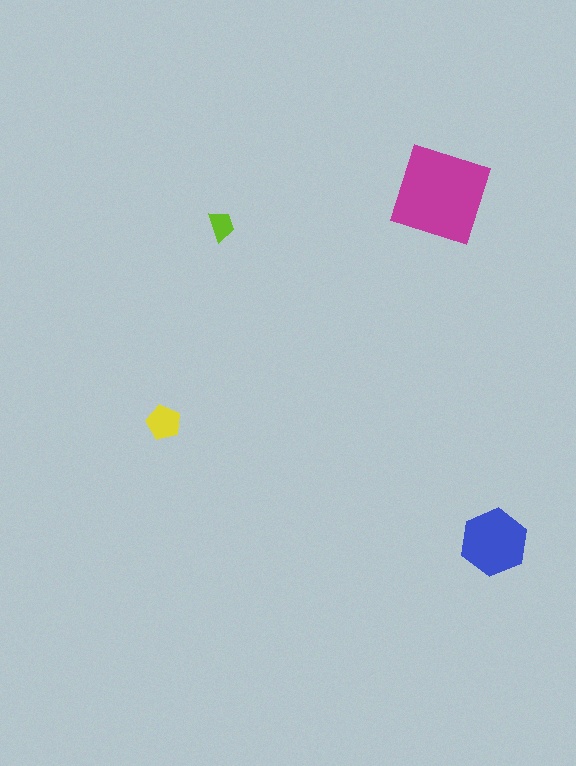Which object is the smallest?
The lime trapezoid.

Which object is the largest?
The magenta diamond.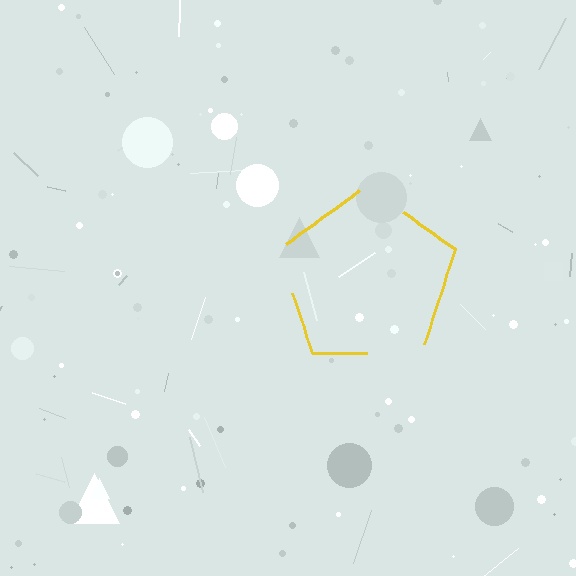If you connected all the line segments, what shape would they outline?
They would outline a pentagon.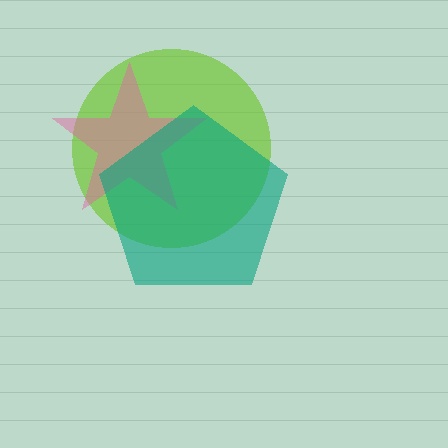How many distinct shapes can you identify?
There are 3 distinct shapes: a lime circle, a pink star, a teal pentagon.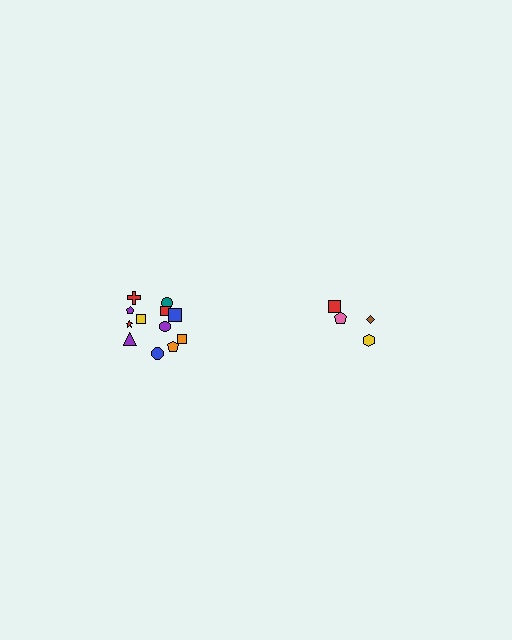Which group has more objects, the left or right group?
The left group.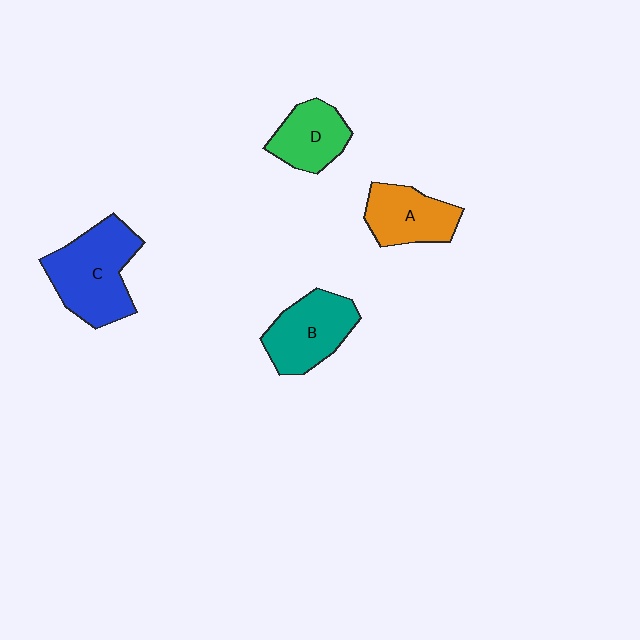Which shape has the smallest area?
Shape D (green).